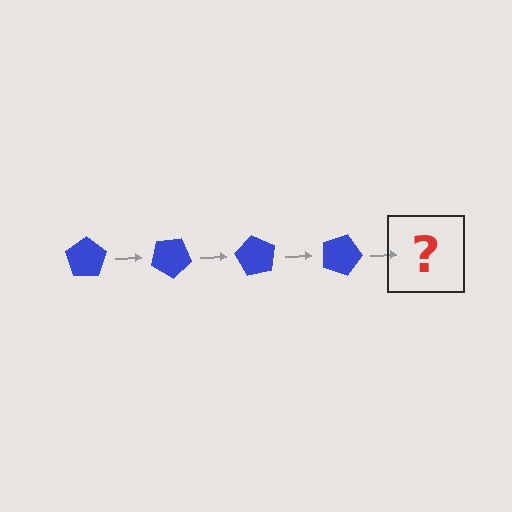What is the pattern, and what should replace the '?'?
The pattern is that the pentagon rotates 30 degrees each step. The '?' should be a blue pentagon rotated 120 degrees.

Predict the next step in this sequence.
The next step is a blue pentagon rotated 120 degrees.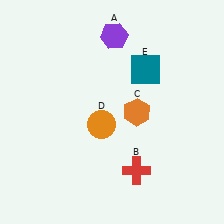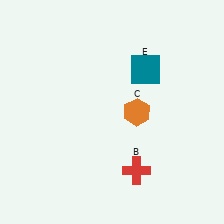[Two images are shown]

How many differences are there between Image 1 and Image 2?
There are 2 differences between the two images.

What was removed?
The purple hexagon (A), the orange circle (D) were removed in Image 2.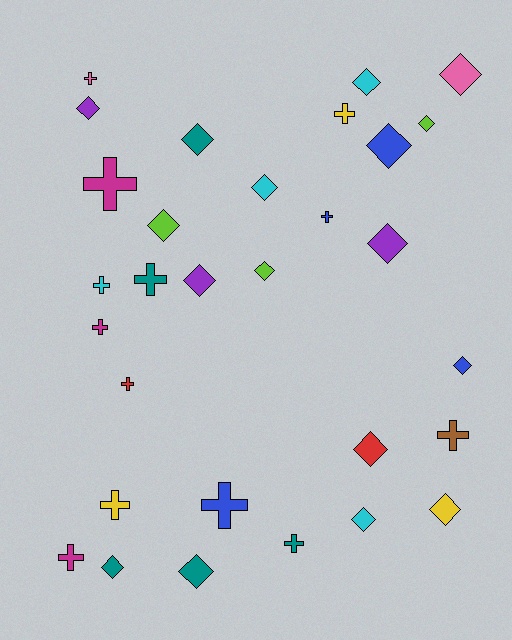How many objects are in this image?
There are 30 objects.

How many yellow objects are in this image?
There are 3 yellow objects.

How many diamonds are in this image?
There are 17 diamonds.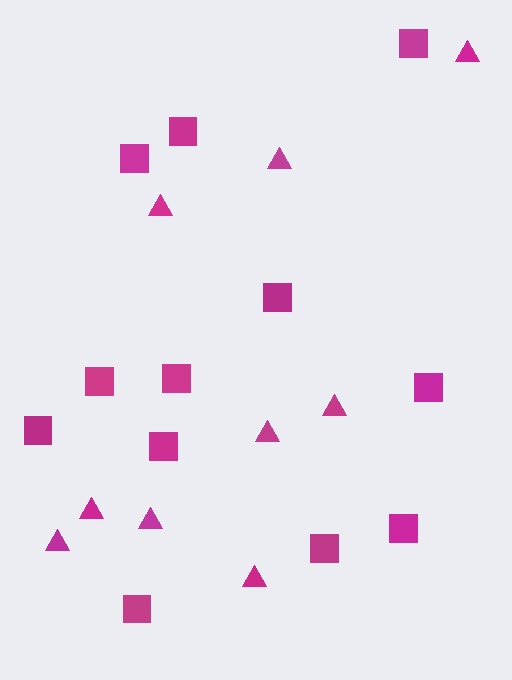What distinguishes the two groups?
There are 2 groups: one group of squares (12) and one group of triangles (9).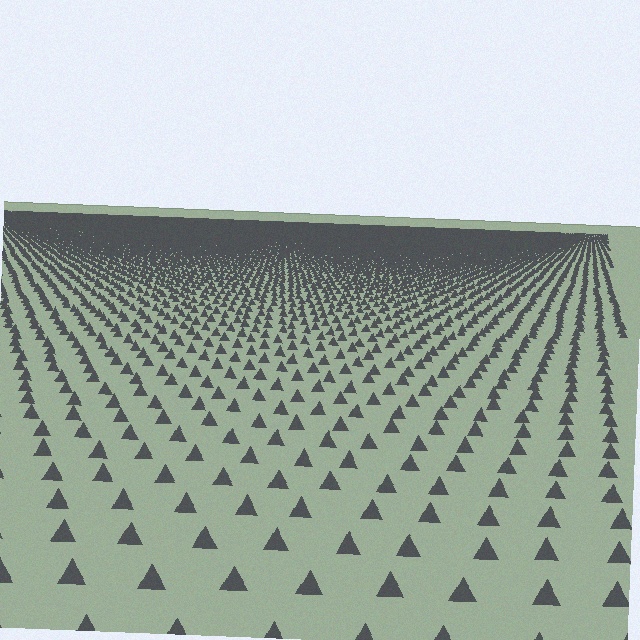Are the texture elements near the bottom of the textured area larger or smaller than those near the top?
Larger. Near the bottom, elements are closer to the viewer and appear at a bigger on-screen size.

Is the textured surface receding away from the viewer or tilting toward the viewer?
The surface is receding away from the viewer. Texture elements get smaller and denser toward the top.